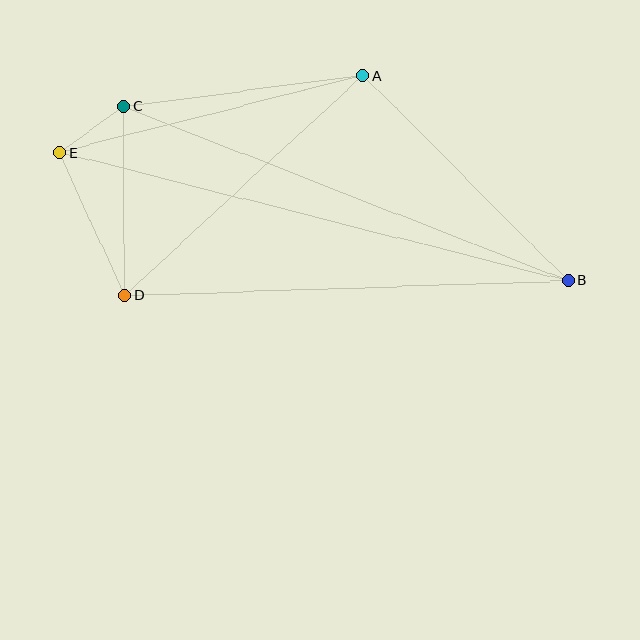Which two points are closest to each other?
Points C and E are closest to each other.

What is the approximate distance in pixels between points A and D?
The distance between A and D is approximately 325 pixels.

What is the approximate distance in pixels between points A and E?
The distance between A and E is approximately 313 pixels.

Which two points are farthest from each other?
Points B and E are farthest from each other.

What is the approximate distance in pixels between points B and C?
The distance between B and C is approximately 478 pixels.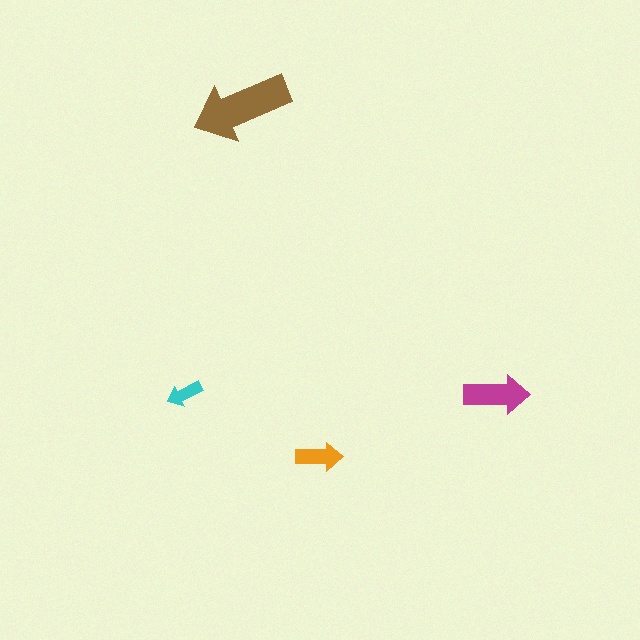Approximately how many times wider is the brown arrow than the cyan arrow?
About 2.5 times wider.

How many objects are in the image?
There are 4 objects in the image.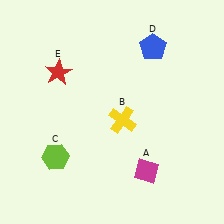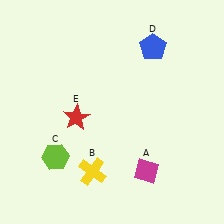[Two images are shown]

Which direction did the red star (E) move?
The red star (E) moved down.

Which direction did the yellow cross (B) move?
The yellow cross (B) moved down.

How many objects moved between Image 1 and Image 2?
2 objects moved between the two images.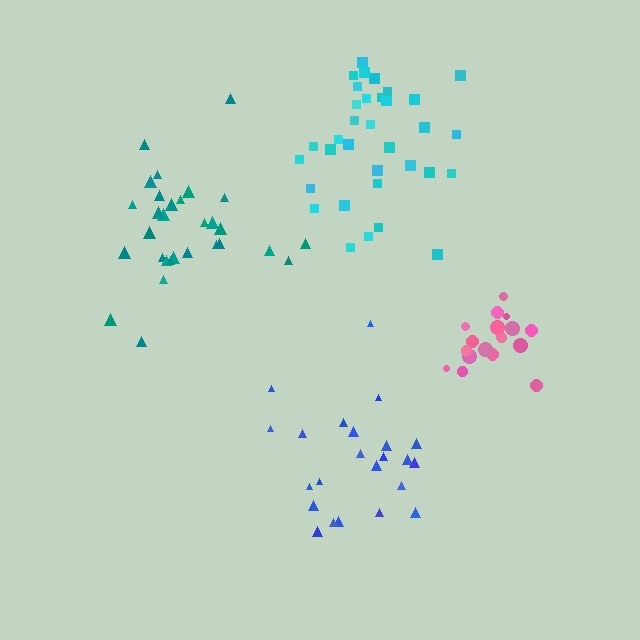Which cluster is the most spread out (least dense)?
Blue.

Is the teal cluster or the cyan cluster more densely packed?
Teal.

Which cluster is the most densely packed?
Pink.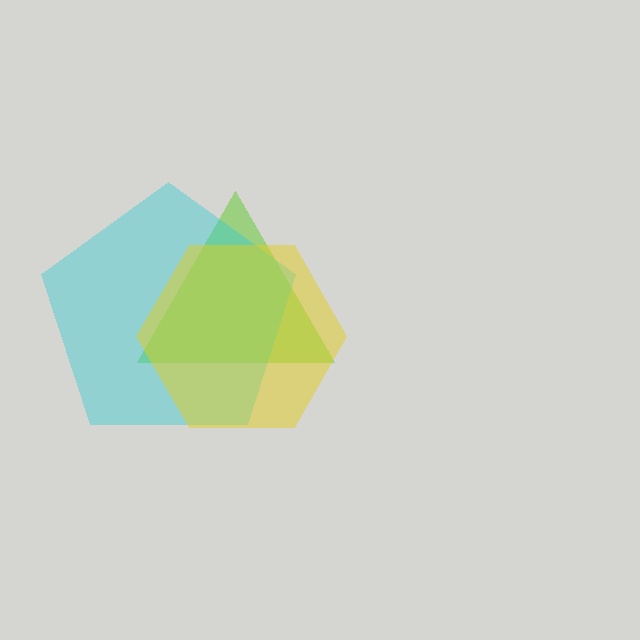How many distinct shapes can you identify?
There are 3 distinct shapes: a lime triangle, a cyan pentagon, a yellow hexagon.